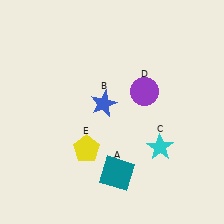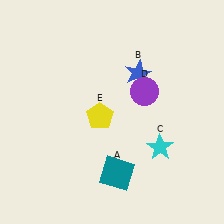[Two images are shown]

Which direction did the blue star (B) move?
The blue star (B) moved right.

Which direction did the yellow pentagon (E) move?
The yellow pentagon (E) moved up.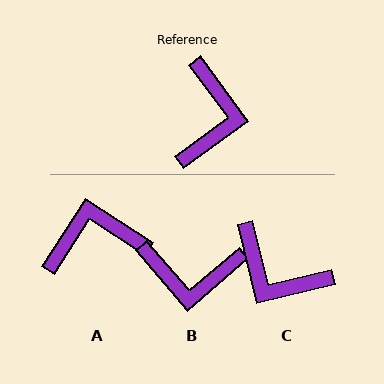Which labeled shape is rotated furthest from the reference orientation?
C, about 113 degrees away.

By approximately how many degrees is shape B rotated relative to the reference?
Approximately 86 degrees clockwise.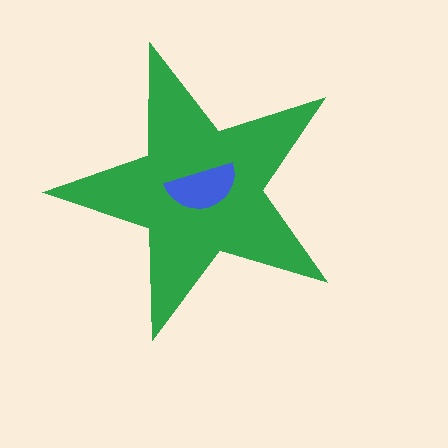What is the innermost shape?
The blue semicircle.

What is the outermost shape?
The green star.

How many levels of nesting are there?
2.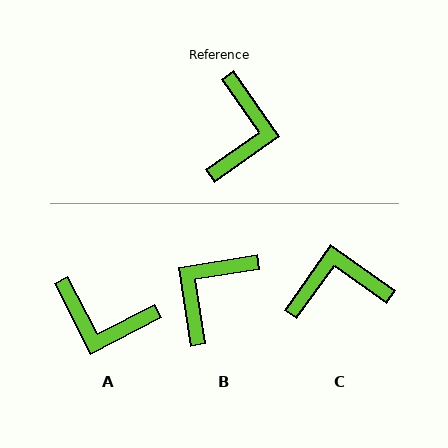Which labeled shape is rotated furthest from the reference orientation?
B, about 154 degrees away.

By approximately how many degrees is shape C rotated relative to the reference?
Approximately 110 degrees counter-clockwise.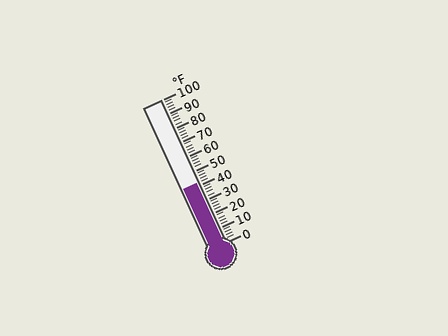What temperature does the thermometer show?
The thermometer shows approximately 42°F.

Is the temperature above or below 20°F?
The temperature is above 20°F.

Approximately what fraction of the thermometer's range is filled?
The thermometer is filled to approximately 40% of its range.